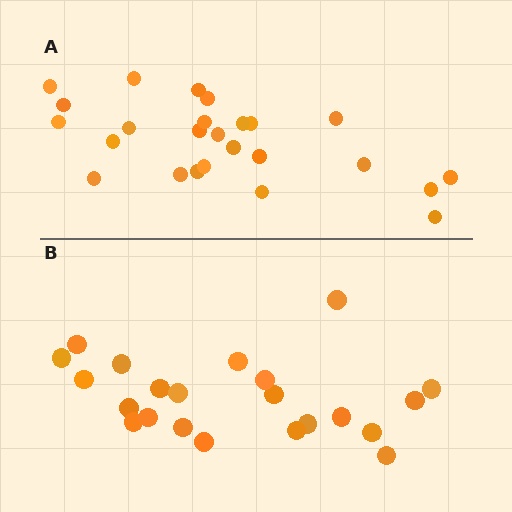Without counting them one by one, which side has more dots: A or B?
Region A (the top region) has more dots.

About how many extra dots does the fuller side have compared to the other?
Region A has just a few more — roughly 2 or 3 more dots than region B.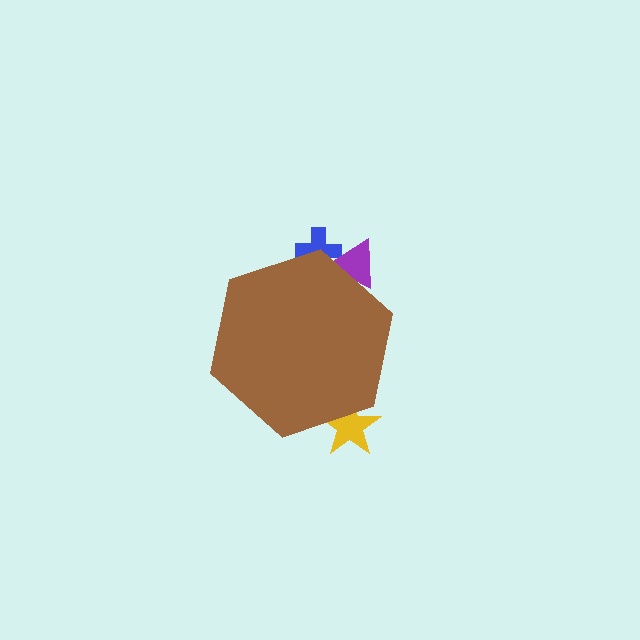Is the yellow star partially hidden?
Yes, the yellow star is partially hidden behind the brown hexagon.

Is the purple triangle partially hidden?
Yes, the purple triangle is partially hidden behind the brown hexagon.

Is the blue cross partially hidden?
Yes, the blue cross is partially hidden behind the brown hexagon.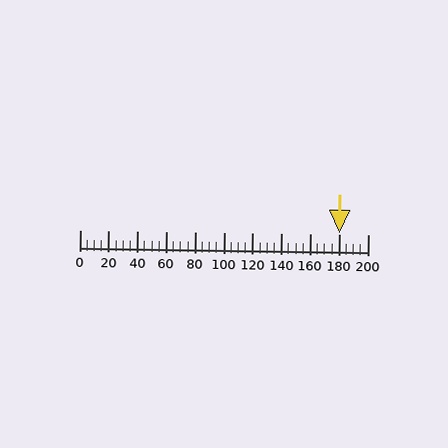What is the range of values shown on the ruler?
The ruler shows values from 0 to 200.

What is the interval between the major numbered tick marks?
The major tick marks are spaced 20 units apart.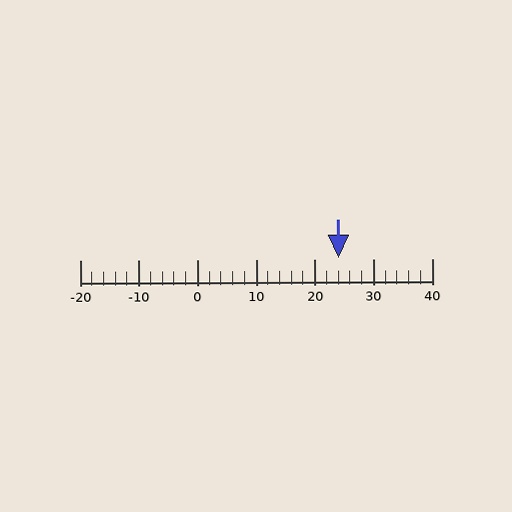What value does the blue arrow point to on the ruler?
The blue arrow points to approximately 24.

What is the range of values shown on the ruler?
The ruler shows values from -20 to 40.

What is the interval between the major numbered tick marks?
The major tick marks are spaced 10 units apart.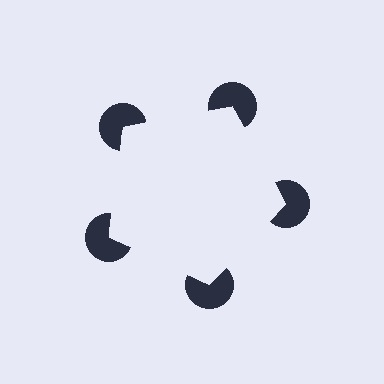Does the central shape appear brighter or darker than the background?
It typically appears slightly brighter than the background, even though no actual brightness change is drawn.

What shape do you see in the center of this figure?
An illusory pentagon — its edges are inferred from the aligned wedge cuts in the pac-man discs, not physically drawn.